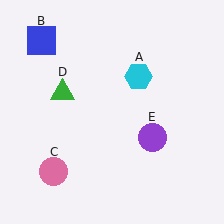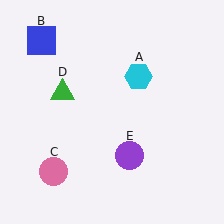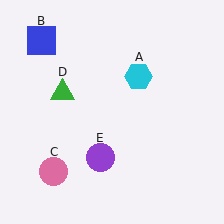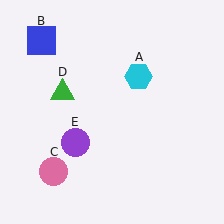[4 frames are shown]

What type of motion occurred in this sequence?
The purple circle (object E) rotated clockwise around the center of the scene.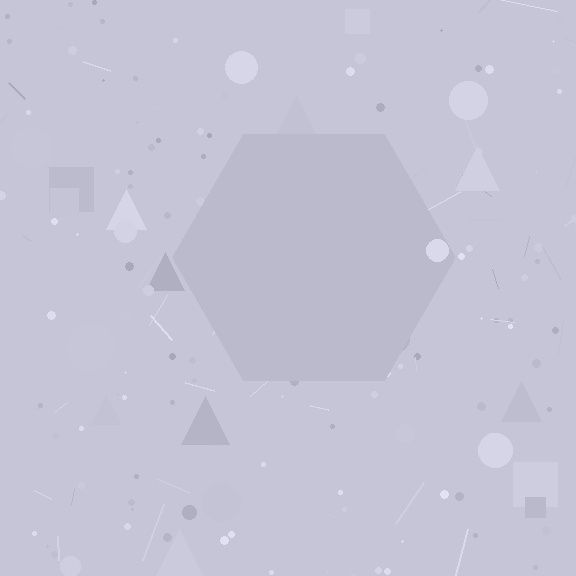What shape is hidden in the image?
A hexagon is hidden in the image.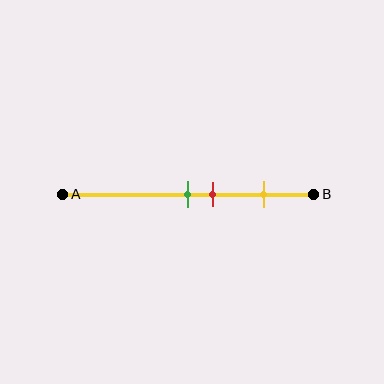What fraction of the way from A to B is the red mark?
The red mark is approximately 60% (0.6) of the way from A to B.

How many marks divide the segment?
There are 3 marks dividing the segment.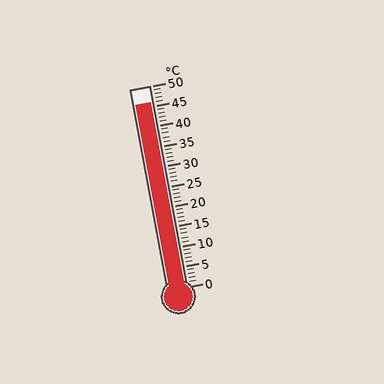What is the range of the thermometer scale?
The thermometer scale ranges from 0°C to 50°C.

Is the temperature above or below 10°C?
The temperature is above 10°C.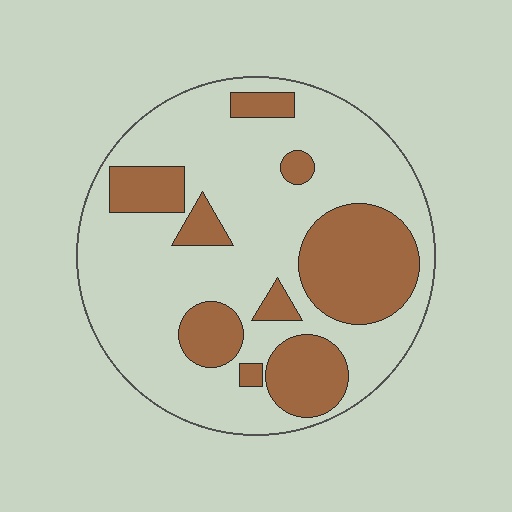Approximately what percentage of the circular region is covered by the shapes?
Approximately 30%.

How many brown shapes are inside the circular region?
9.